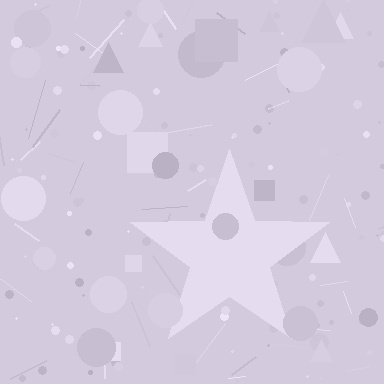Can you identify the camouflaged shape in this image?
The camouflaged shape is a star.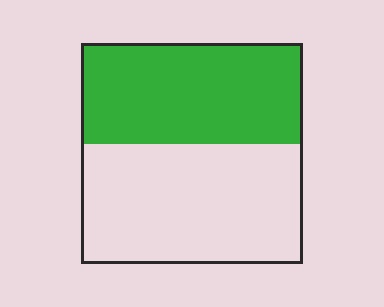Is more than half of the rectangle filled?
No.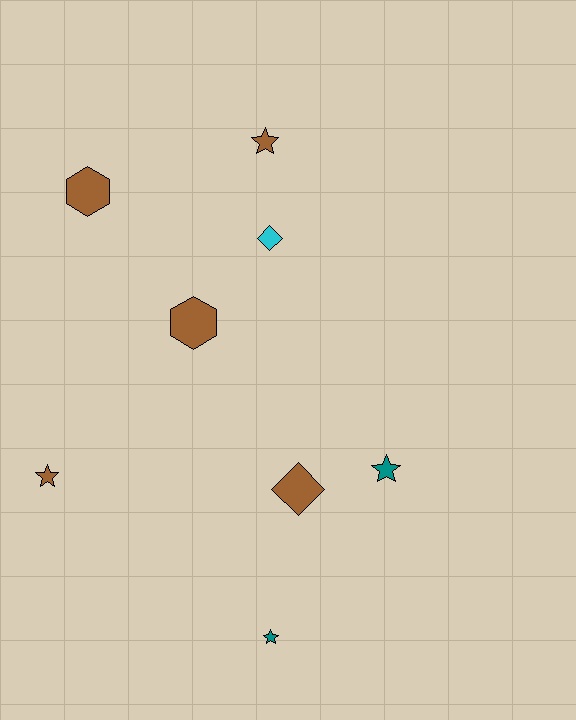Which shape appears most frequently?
Star, with 4 objects.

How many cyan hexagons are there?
There are no cyan hexagons.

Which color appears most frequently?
Brown, with 5 objects.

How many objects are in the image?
There are 8 objects.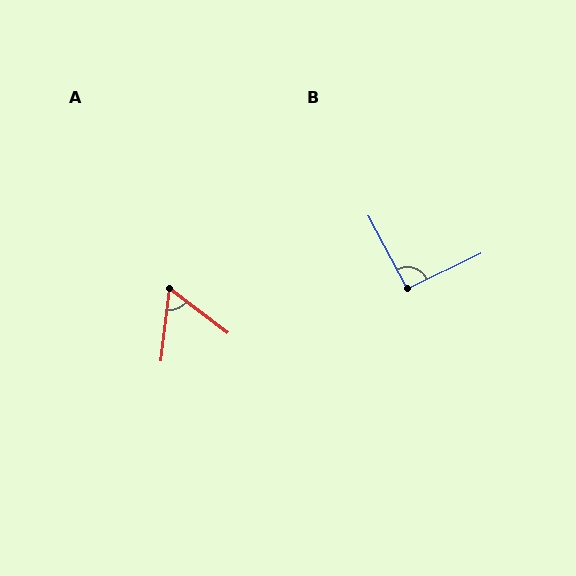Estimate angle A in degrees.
Approximately 59 degrees.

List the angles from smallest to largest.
A (59°), B (93°).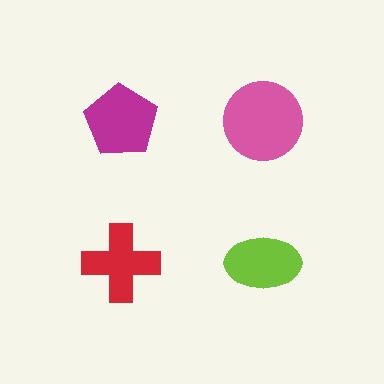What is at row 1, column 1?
A magenta pentagon.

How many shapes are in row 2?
2 shapes.